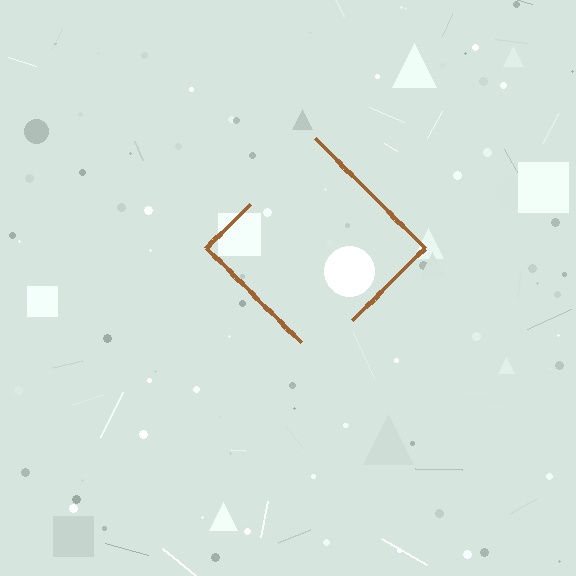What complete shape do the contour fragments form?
The contour fragments form a diamond.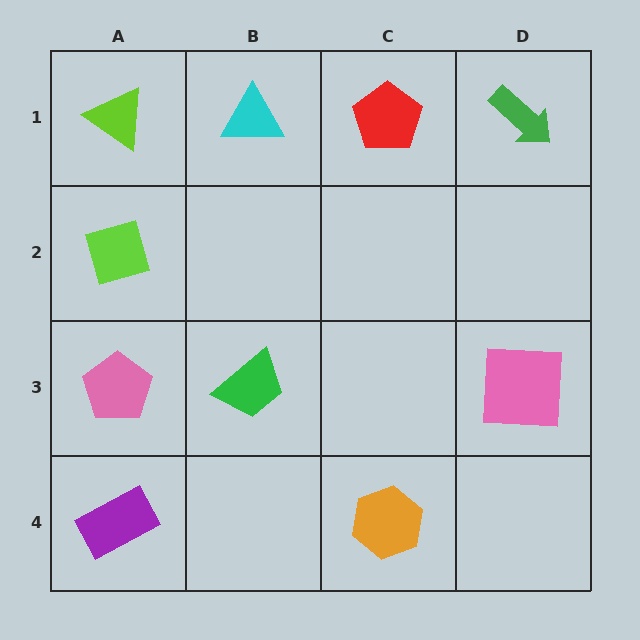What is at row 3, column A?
A pink pentagon.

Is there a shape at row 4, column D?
No, that cell is empty.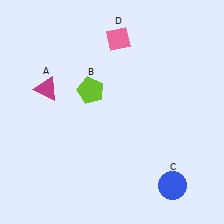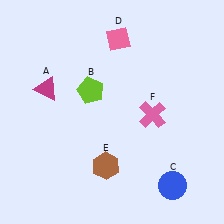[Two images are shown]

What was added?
A brown hexagon (E), a pink cross (F) were added in Image 2.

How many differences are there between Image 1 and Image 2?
There are 2 differences between the two images.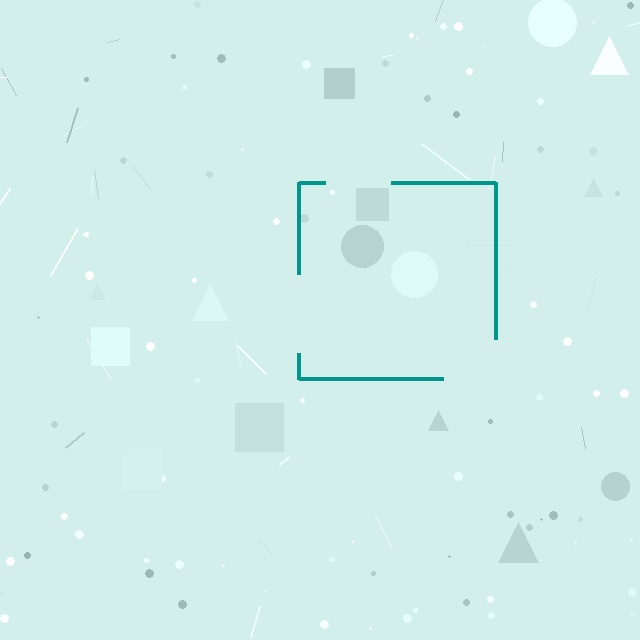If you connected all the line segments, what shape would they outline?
They would outline a square.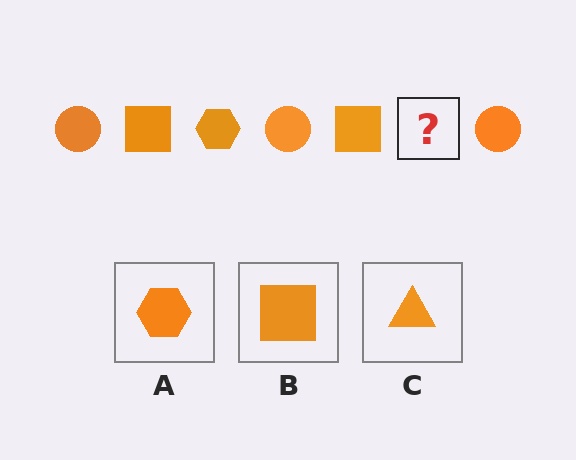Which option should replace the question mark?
Option A.